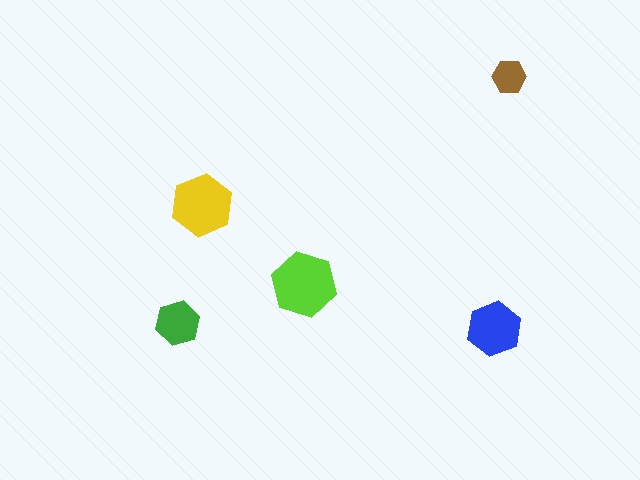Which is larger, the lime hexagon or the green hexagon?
The lime one.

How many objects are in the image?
There are 5 objects in the image.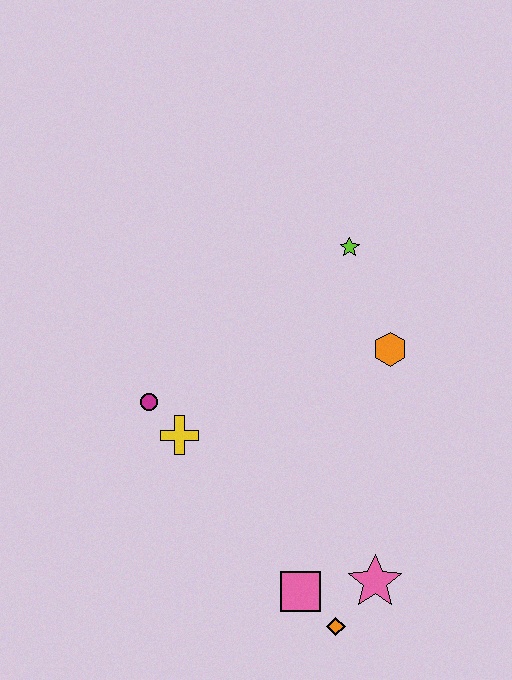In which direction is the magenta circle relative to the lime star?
The magenta circle is to the left of the lime star.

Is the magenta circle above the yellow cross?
Yes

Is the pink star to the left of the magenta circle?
No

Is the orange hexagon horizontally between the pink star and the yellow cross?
No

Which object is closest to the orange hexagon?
The lime star is closest to the orange hexagon.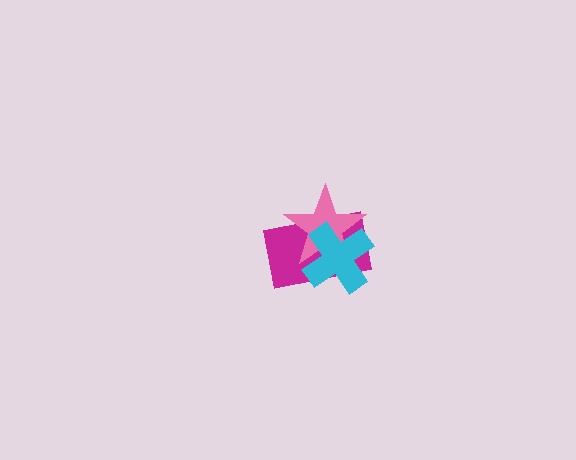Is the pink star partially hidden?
Yes, it is partially covered by another shape.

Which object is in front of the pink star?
The cyan cross is in front of the pink star.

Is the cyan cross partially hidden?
No, no other shape covers it.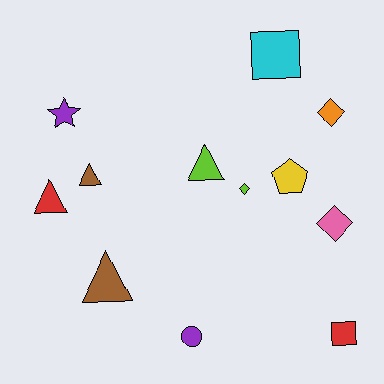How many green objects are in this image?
There are no green objects.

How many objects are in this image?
There are 12 objects.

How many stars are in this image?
There is 1 star.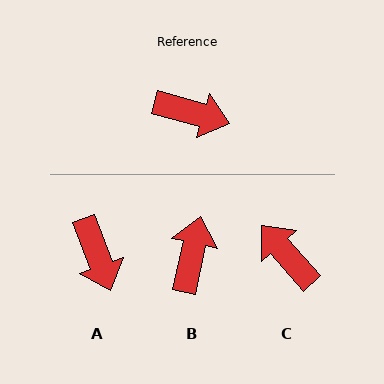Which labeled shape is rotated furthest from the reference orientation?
C, about 147 degrees away.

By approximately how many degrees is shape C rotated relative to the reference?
Approximately 147 degrees counter-clockwise.